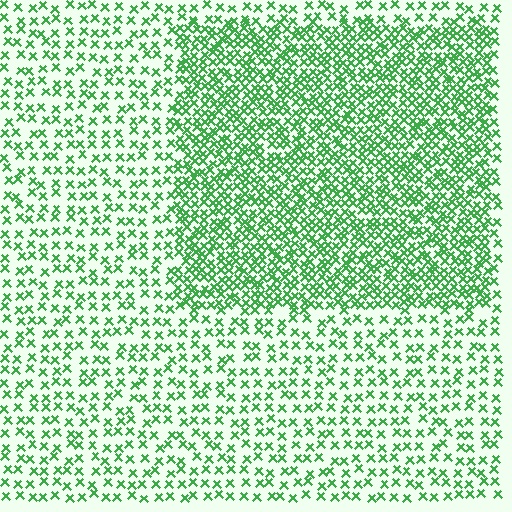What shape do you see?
I see a rectangle.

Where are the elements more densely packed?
The elements are more densely packed inside the rectangle boundary.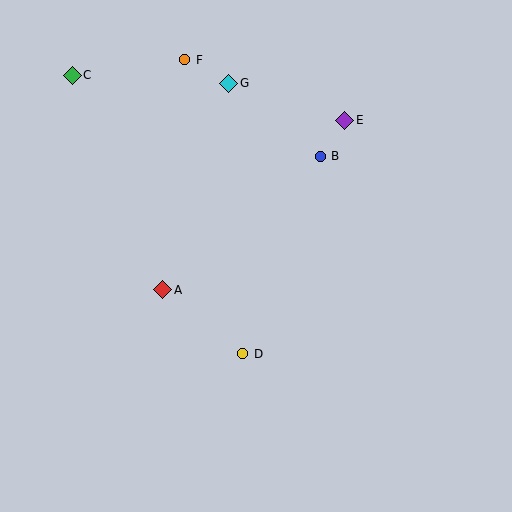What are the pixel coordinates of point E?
Point E is at (345, 120).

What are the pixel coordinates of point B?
Point B is at (320, 156).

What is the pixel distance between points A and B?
The distance between A and B is 206 pixels.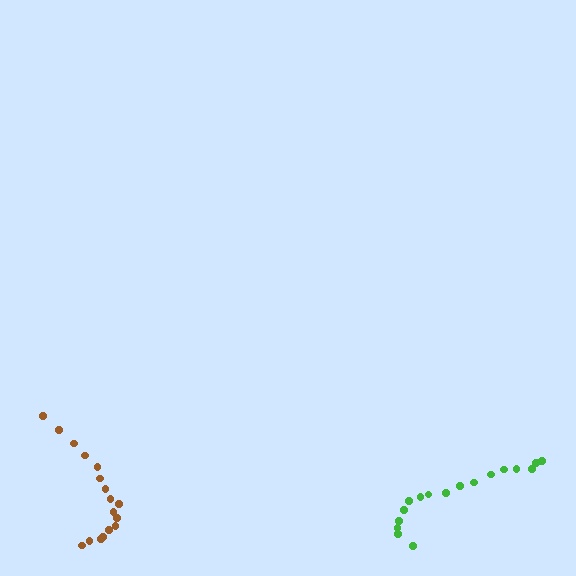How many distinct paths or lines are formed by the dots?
There are 2 distinct paths.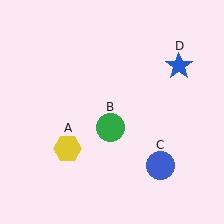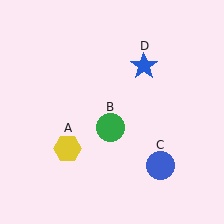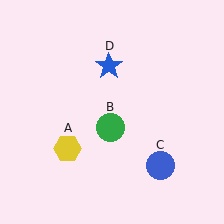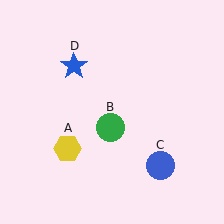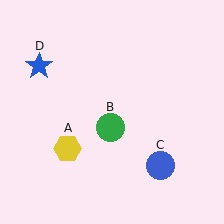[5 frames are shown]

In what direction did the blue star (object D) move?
The blue star (object D) moved left.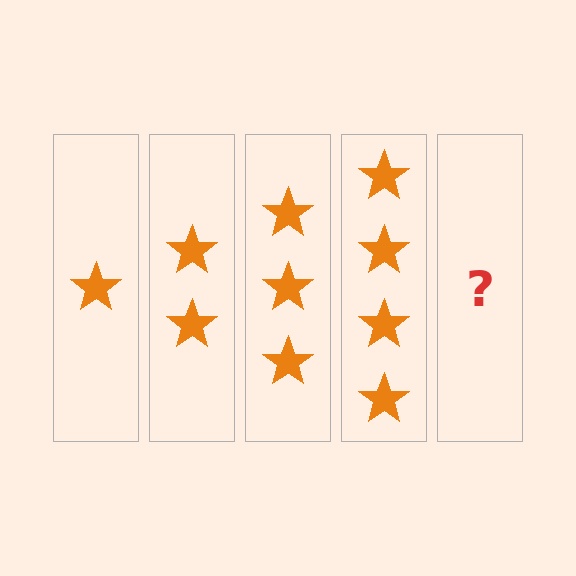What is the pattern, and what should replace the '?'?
The pattern is that each step adds one more star. The '?' should be 5 stars.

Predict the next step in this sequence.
The next step is 5 stars.